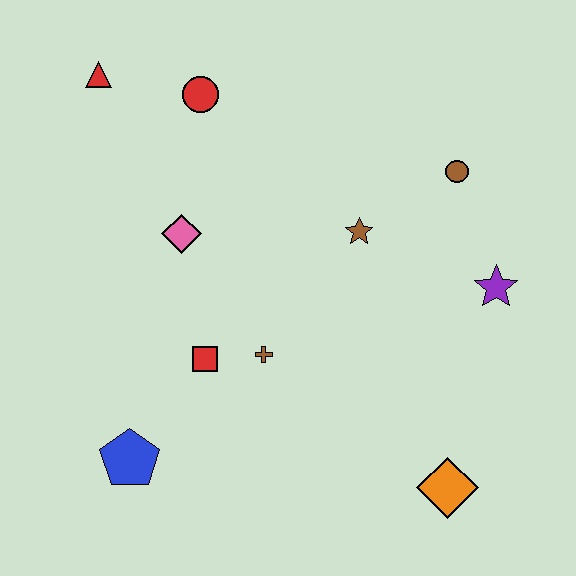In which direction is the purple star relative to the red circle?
The purple star is to the right of the red circle.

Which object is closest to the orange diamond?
The purple star is closest to the orange diamond.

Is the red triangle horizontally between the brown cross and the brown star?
No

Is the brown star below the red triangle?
Yes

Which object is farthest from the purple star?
The red triangle is farthest from the purple star.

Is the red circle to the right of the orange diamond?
No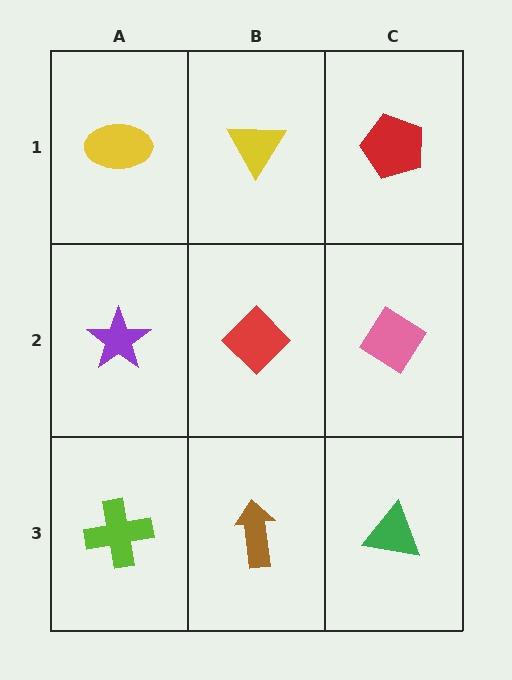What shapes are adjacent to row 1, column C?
A pink diamond (row 2, column C), a yellow triangle (row 1, column B).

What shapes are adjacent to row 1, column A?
A purple star (row 2, column A), a yellow triangle (row 1, column B).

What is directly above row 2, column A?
A yellow ellipse.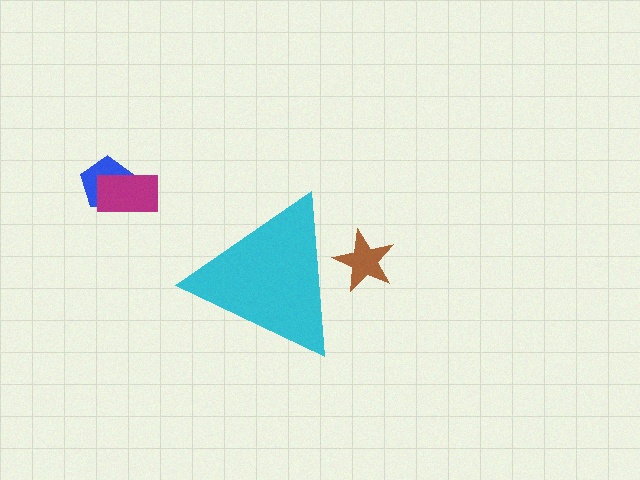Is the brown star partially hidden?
Yes, the brown star is partially hidden behind the cyan triangle.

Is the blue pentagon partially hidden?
No, the blue pentagon is fully visible.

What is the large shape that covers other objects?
A cyan triangle.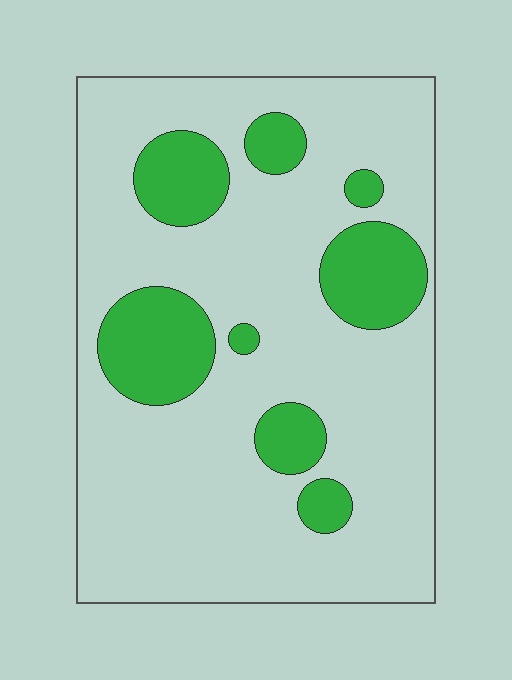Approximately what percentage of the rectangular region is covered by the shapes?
Approximately 20%.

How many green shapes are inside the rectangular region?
8.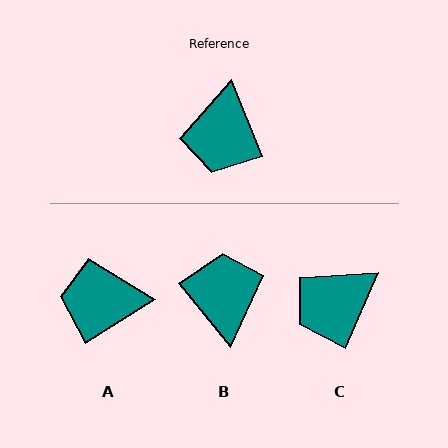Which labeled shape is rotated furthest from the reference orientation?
B, about 163 degrees away.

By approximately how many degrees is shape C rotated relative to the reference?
Approximately 45 degrees clockwise.